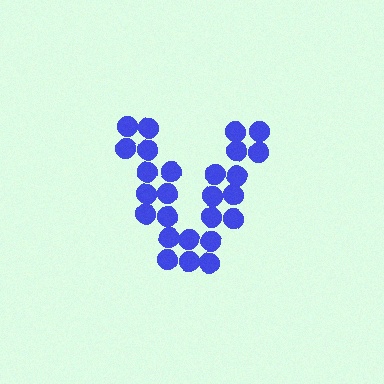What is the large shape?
The large shape is the letter V.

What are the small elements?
The small elements are circles.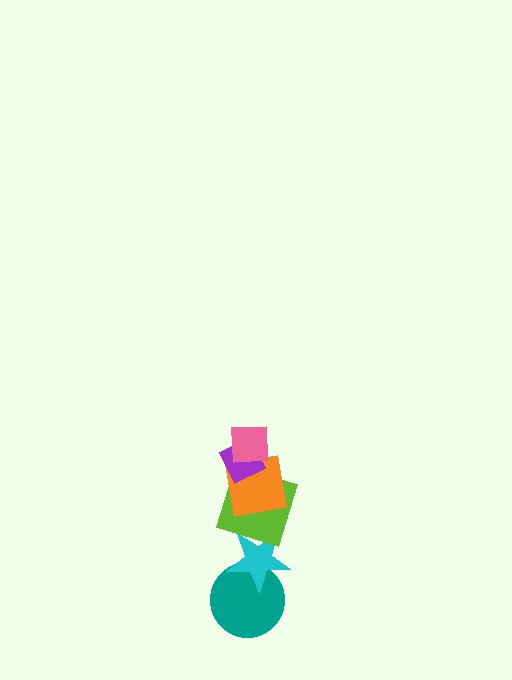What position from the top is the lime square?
The lime square is 4th from the top.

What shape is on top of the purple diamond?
The pink square is on top of the purple diamond.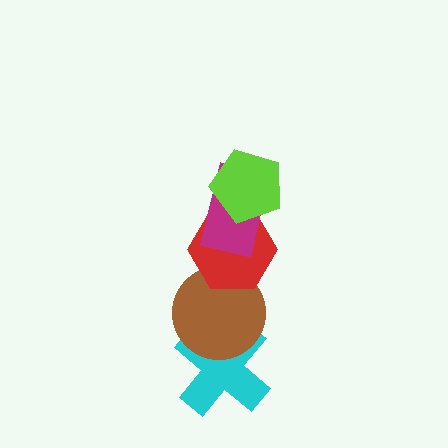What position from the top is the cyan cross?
The cyan cross is 5th from the top.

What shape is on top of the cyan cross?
The brown circle is on top of the cyan cross.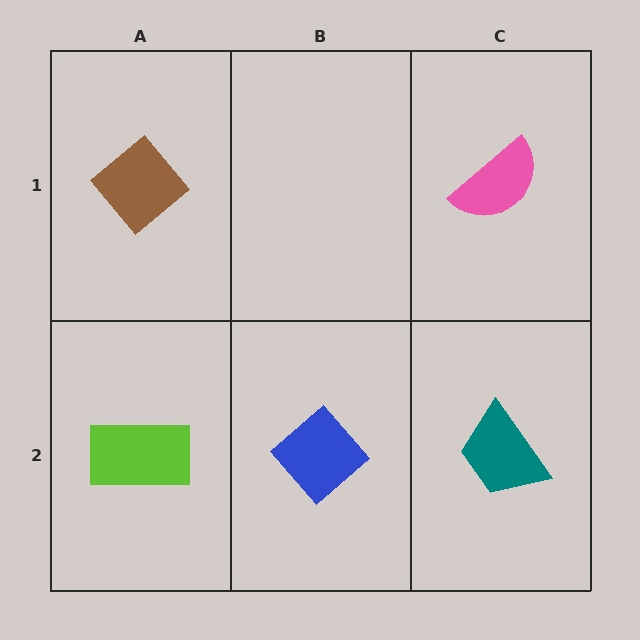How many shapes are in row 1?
2 shapes.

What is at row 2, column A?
A lime rectangle.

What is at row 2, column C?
A teal trapezoid.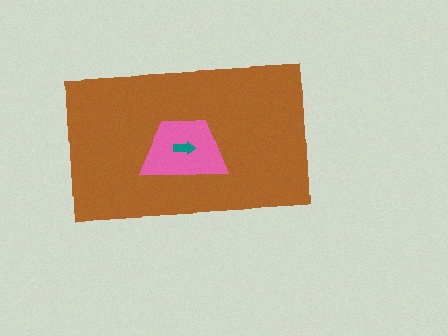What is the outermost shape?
The brown rectangle.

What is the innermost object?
The teal arrow.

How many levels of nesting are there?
3.